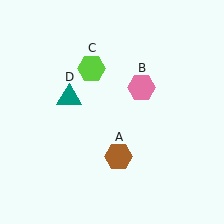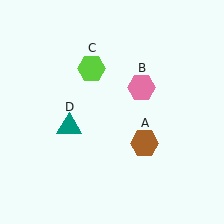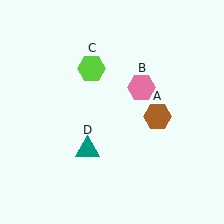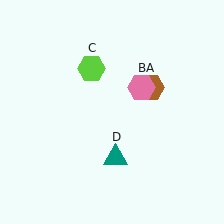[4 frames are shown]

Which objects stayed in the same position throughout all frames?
Pink hexagon (object B) and lime hexagon (object C) remained stationary.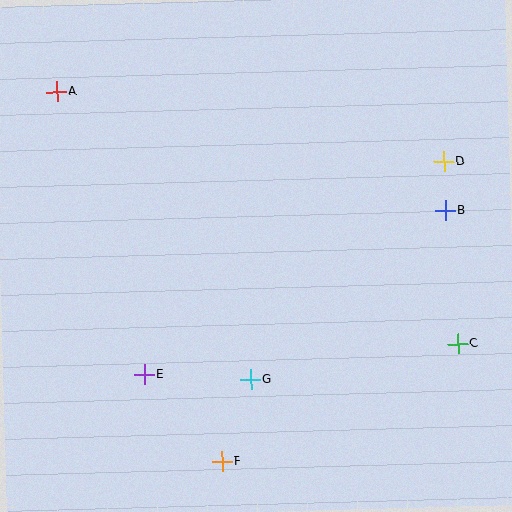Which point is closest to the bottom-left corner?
Point E is closest to the bottom-left corner.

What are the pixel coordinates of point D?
Point D is at (444, 161).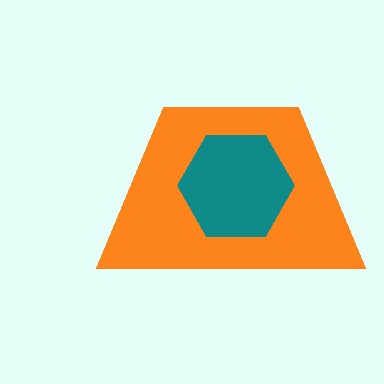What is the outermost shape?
The orange trapezoid.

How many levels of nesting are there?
2.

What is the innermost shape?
The teal hexagon.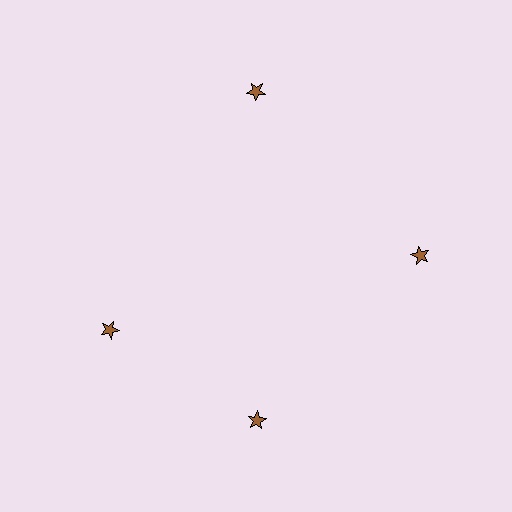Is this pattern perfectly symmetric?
No. The 4 brown stars are arranged in a ring, but one element near the 9 o'clock position is rotated out of alignment along the ring, breaking the 4-fold rotational symmetry.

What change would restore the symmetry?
The symmetry would be restored by rotating it back into even spacing with its neighbors so that all 4 stars sit at equal angles and equal distance from the center.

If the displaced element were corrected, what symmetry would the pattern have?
It would have 4-fold rotational symmetry — the pattern would map onto itself every 90 degrees.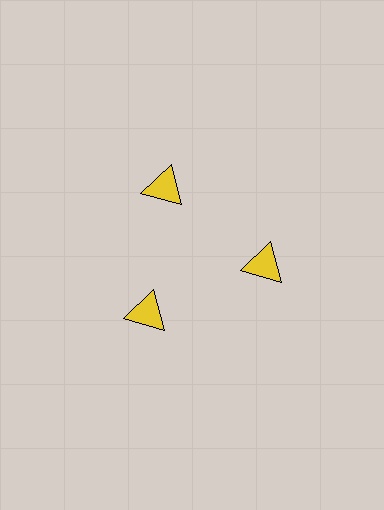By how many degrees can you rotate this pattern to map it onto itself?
The pattern maps onto itself every 120 degrees of rotation.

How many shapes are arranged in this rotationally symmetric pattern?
There are 3 shapes, arranged in 3 groups of 1.